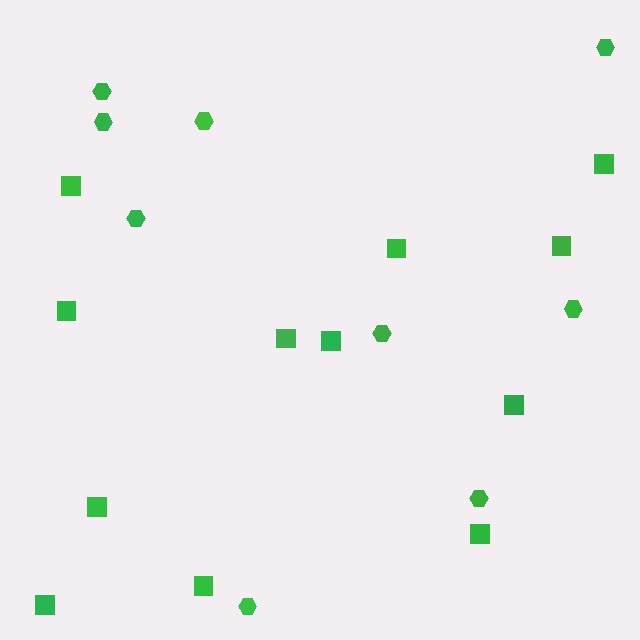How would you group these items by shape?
There are 2 groups: one group of squares (12) and one group of hexagons (9).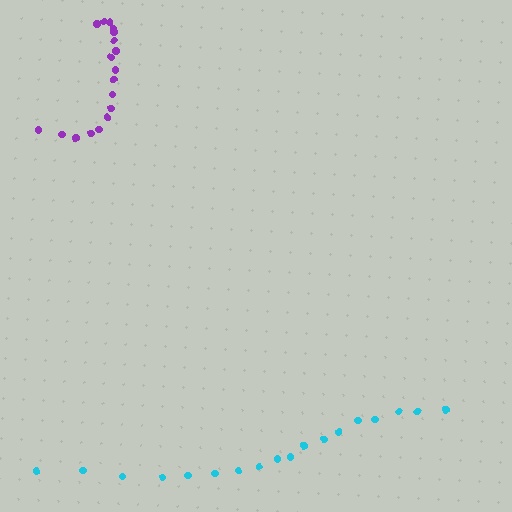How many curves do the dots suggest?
There are 2 distinct paths.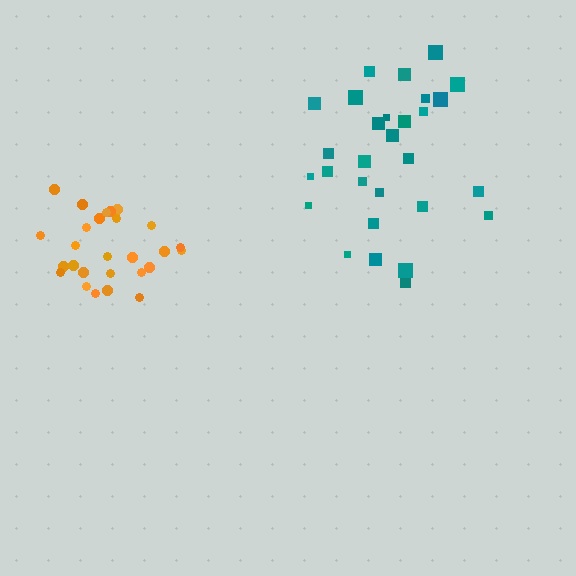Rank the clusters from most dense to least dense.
orange, teal.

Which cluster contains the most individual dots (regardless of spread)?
Teal (29).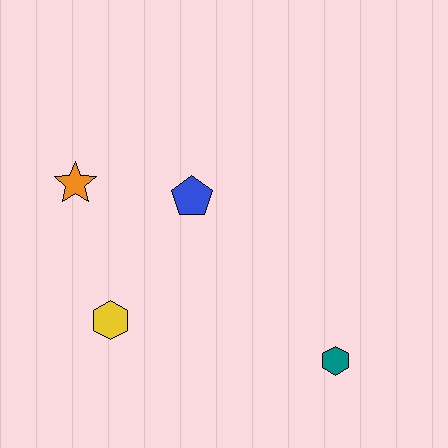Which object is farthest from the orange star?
The teal hexagon is farthest from the orange star.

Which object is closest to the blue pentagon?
The orange star is closest to the blue pentagon.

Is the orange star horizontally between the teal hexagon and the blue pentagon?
No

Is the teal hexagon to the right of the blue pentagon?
Yes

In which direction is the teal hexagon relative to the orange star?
The teal hexagon is to the right of the orange star.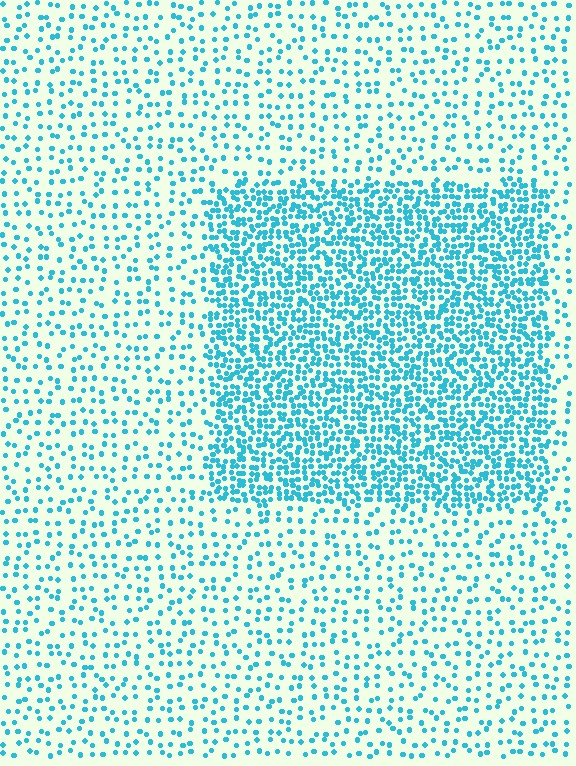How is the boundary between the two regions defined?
The boundary is defined by a change in element density (approximately 2.7x ratio). All elements are the same color, size, and shape.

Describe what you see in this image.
The image contains small cyan elements arranged at two different densities. A rectangle-shaped region is visible where the elements are more densely packed than the surrounding area.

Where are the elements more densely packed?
The elements are more densely packed inside the rectangle boundary.